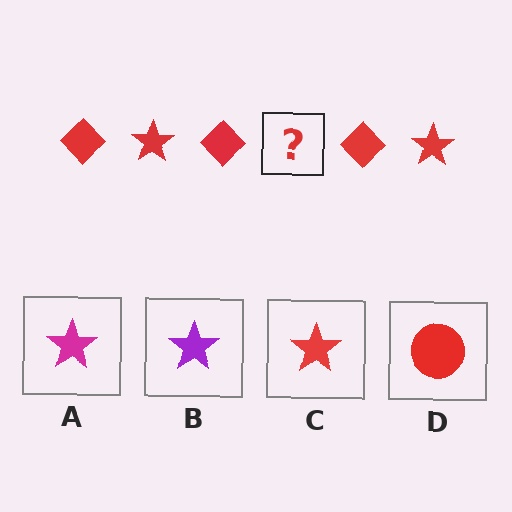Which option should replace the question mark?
Option C.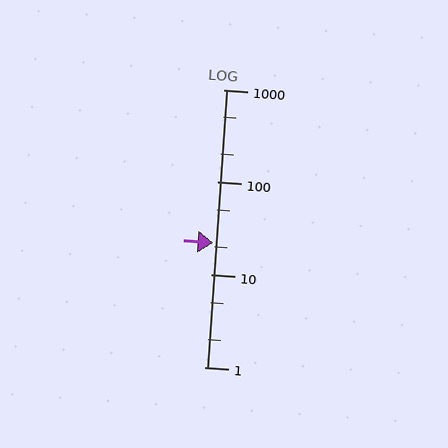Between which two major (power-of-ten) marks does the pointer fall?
The pointer is between 10 and 100.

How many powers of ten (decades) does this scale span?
The scale spans 3 decades, from 1 to 1000.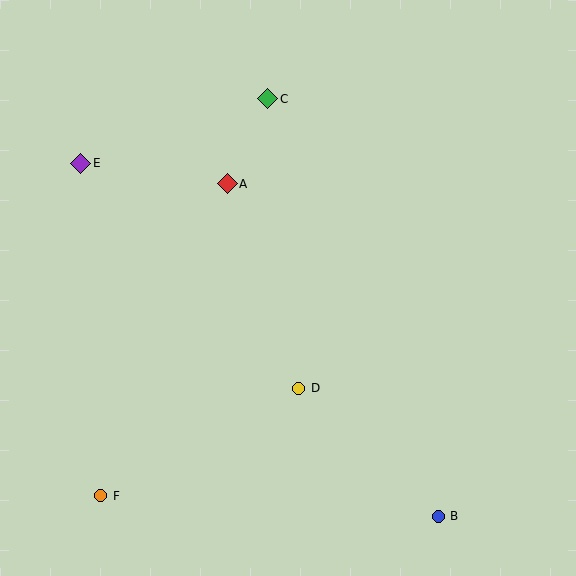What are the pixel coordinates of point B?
Point B is at (438, 516).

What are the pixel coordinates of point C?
Point C is at (268, 99).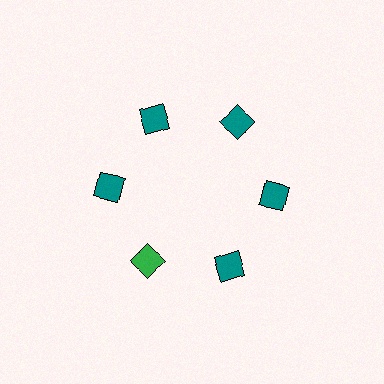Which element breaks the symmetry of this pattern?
The green diamond at roughly the 7 o'clock position breaks the symmetry. All other shapes are teal diamonds.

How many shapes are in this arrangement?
There are 6 shapes arranged in a ring pattern.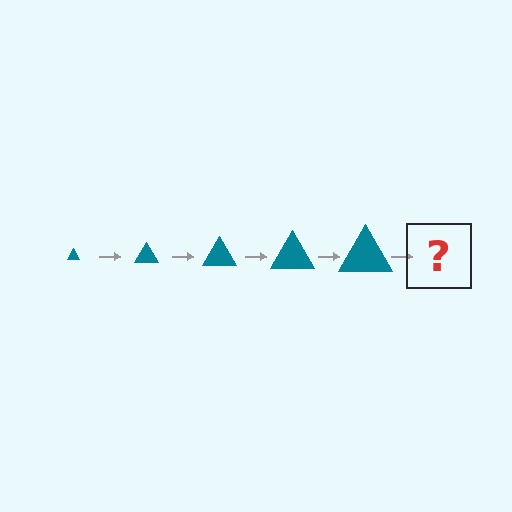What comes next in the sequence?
The next element should be a teal triangle, larger than the previous one.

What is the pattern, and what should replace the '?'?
The pattern is that the triangle gets progressively larger each step. The '?' should be a teal triangle, larger than the previous one.